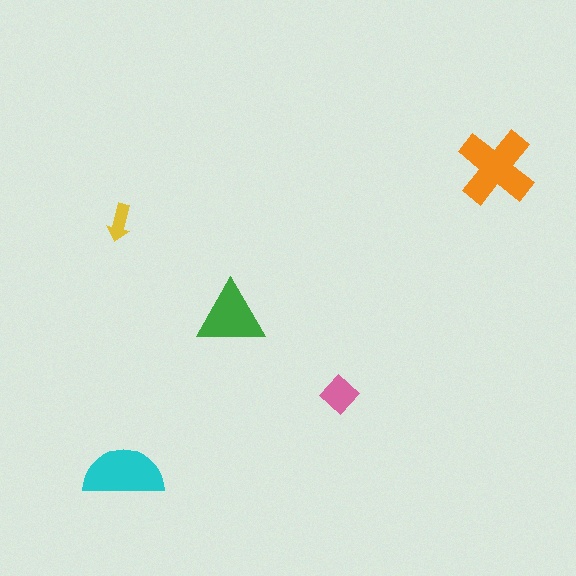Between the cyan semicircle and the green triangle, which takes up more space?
The cyan semicircle.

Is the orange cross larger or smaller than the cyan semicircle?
Larger.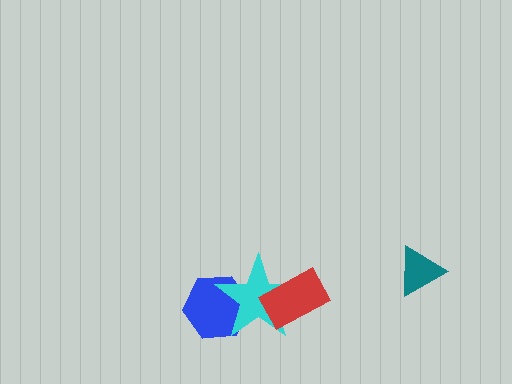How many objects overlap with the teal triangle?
0 objects overlap with the teal triangle.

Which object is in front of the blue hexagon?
The cyan star is in front of the blue hexagon.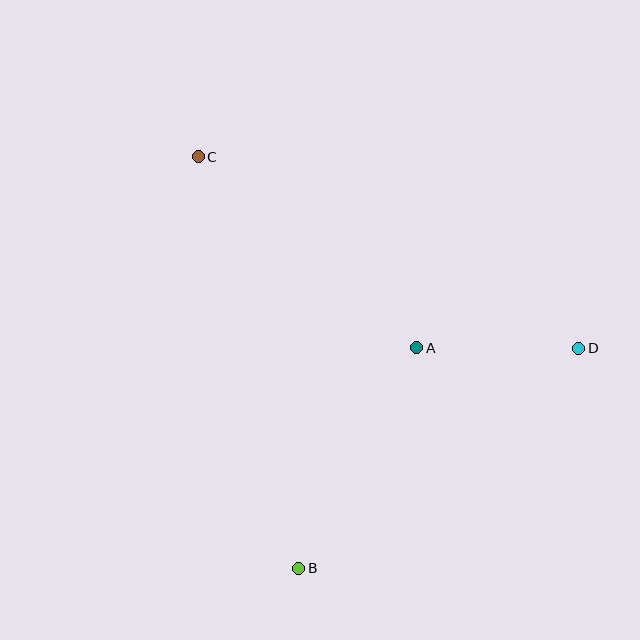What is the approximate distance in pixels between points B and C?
The distance between B and C is approximately 424 pixels.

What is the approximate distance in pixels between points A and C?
The distance between A and C is approximately 290 pixels.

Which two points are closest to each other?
Points A and D are closest to each other.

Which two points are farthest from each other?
Points C and D are farthest from each other.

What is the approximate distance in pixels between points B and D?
The distance between B and D is approximately 356 pixels.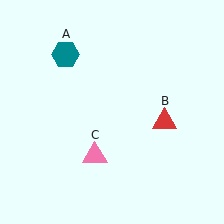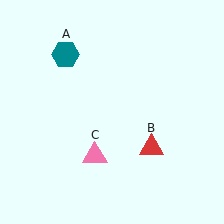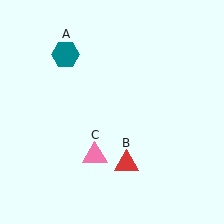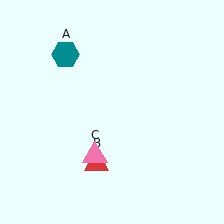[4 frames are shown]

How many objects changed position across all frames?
1 object changed position: red triangle (object B).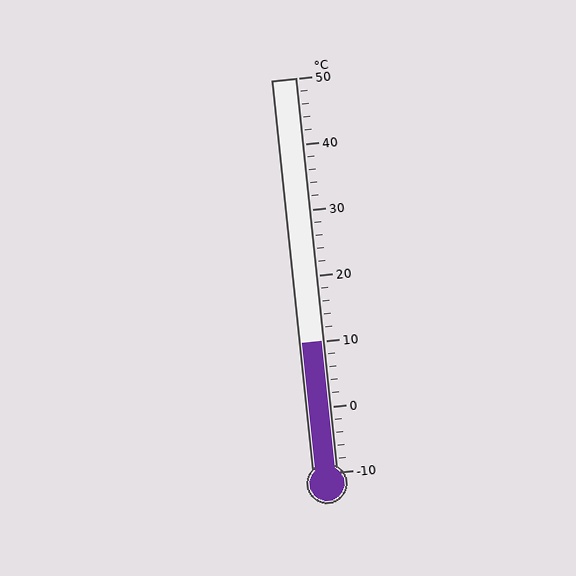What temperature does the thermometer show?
The thermometer shows approximately 10°C.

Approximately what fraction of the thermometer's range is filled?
The thermometer is filled to approximately 35% of its range.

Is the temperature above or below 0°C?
The temperature is above 0°C.